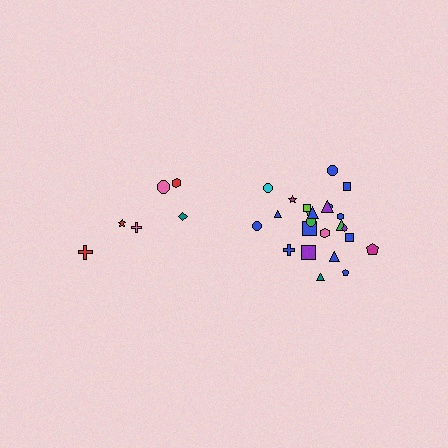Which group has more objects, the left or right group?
The right group.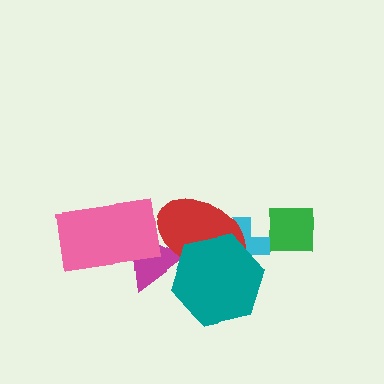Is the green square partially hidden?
Yes, it is partially covered by another shape.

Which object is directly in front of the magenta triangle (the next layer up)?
The pink rectangle is directly in front of the magenta triangle.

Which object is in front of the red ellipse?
The teal hexagon is in front of the red ellipse.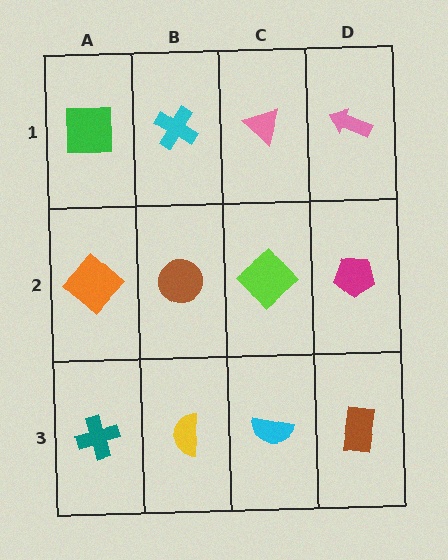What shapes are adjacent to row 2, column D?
A pink arrow (row 1, column D), a brown rectangle (row 3, column D), a lime diamond (row 2, column C).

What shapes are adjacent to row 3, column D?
A magenta pentagon (row 2, column D), a cyan semicircle (row 3, column C).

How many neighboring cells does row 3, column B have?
3.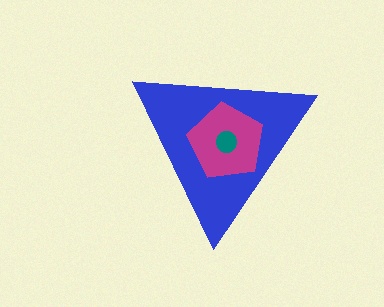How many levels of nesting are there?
3.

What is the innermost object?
The teal circle.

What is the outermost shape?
The blue triangle.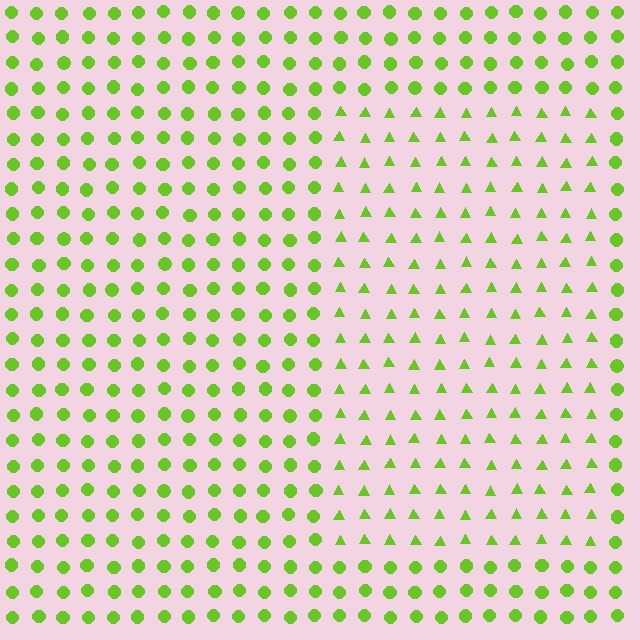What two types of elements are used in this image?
The image uses triangles inside the rectangle region and circles outside it.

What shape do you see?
I see a rectangle.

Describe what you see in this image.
The image is filled with small lime elements arranged in a uniform grid. A rectangle-shaped region contains triangles, while the surrounding area contains circles. The boundary is defined purely by the change in element shape.